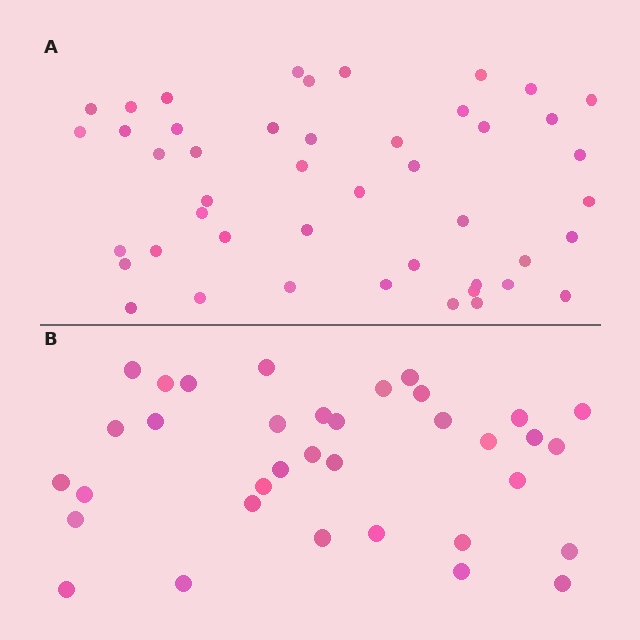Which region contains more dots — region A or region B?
Region A (the top region) has more dots.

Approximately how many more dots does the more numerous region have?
Region A has roughly 12 or so more dots than region B.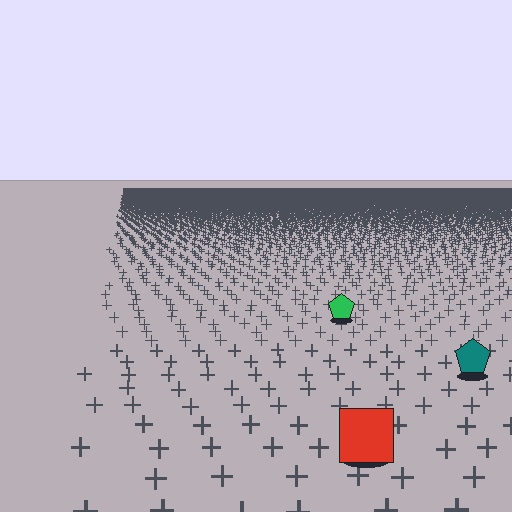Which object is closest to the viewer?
The red square is closest. The texture marks near it are larger and more spread out.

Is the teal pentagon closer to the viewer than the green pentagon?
Yes. The teal pentagon is closer — you can tell from the texture gradient: the ground texture is coarser near it.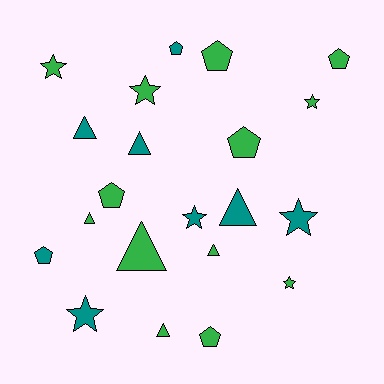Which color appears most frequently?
Green, with 13 objects.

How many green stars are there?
There are 4 green stars.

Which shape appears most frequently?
Pentagon, with 7 objects.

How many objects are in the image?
There are 21 objects.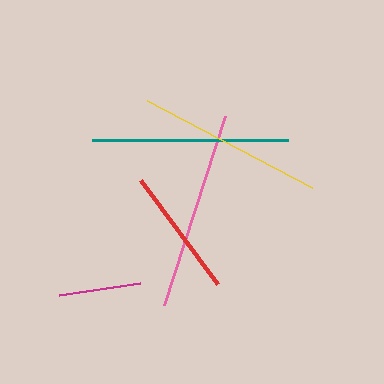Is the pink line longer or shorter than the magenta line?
The pink line is longer than the magenta line.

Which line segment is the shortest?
The magenta line is the shortest at approximately 81 pixels.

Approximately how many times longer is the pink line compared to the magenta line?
The pink line is approximately 2.4 times the length of the magenta line.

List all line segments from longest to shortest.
From longest to shortest: pink, teal, yellow, red, magenta.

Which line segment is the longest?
The pink line is the longest at approximately 198 pixels.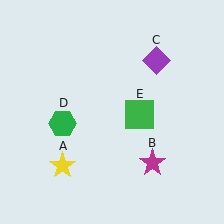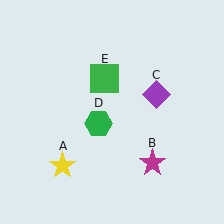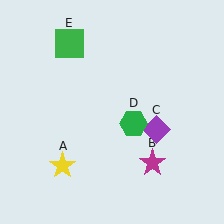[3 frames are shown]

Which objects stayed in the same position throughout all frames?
Yellow star (object A) and magenta star (object B) remained stationary.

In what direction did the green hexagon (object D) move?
The green hexagon (object D) moved right.